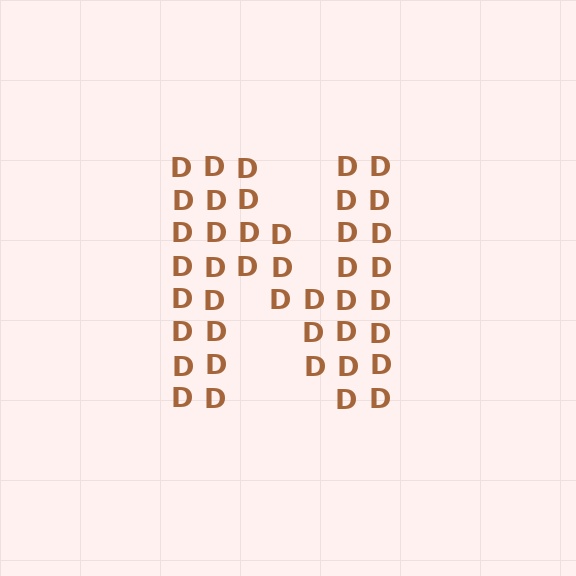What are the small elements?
The small elements are letter D's.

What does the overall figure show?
The overall figure shows the letter N.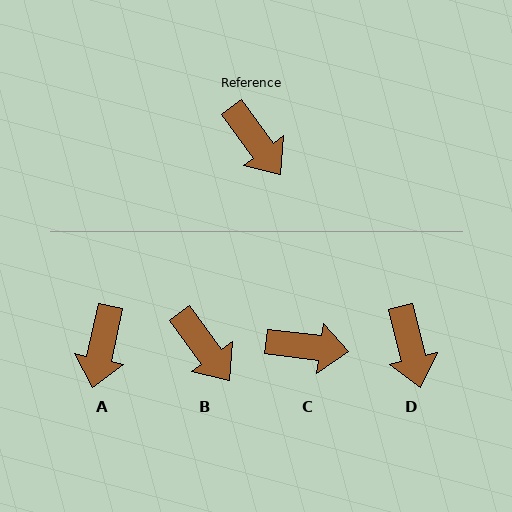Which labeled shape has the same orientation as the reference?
B.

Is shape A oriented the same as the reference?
No, it is off by about 49 degrees.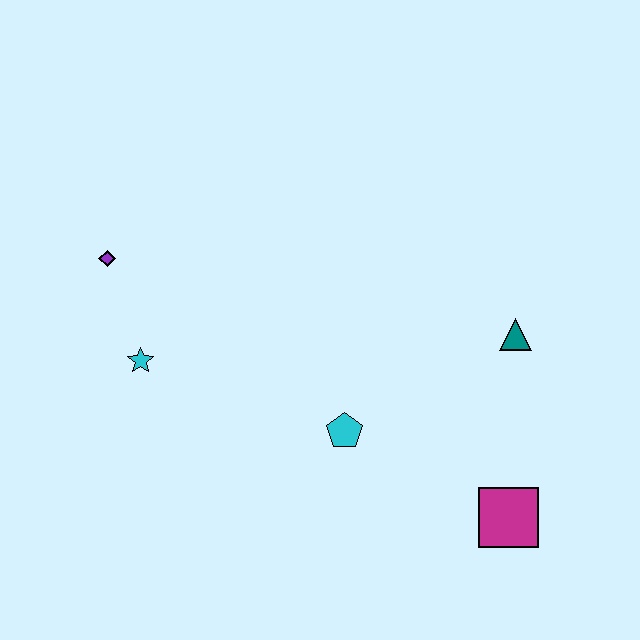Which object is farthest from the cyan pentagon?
The purple diamond is farthest from the cyan pentagon.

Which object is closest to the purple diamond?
The cyan star is closest to the purple diamond.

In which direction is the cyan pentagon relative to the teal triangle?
The cyan pentagon is to the left of the teal triangle.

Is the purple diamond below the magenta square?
No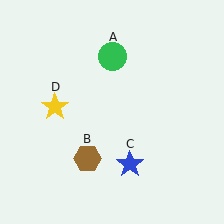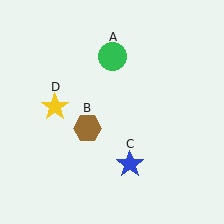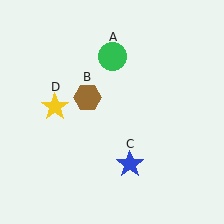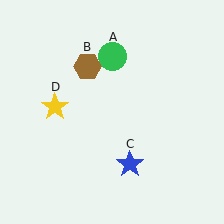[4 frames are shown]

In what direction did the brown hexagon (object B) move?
The brown hexagon (object B) moved up.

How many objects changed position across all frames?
1 object changed position: brown hexagon (object B).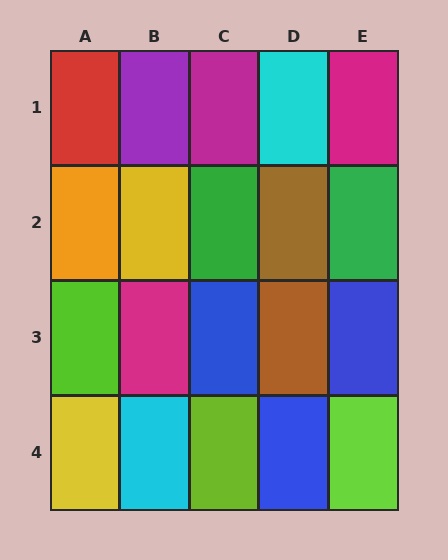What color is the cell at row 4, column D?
Blue.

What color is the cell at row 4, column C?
Lime.